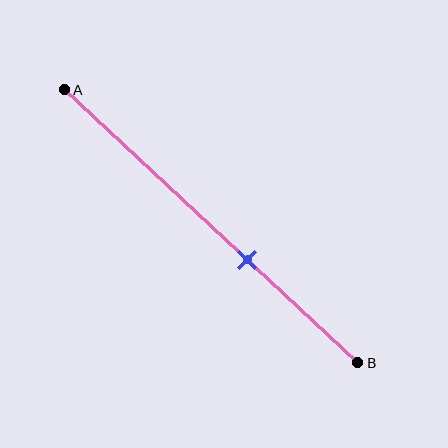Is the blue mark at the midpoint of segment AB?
No, the mark is at about 60% from A, not at the 50% midpoint.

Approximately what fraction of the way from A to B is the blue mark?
The blue mark is approximately 60% of the way from A to B.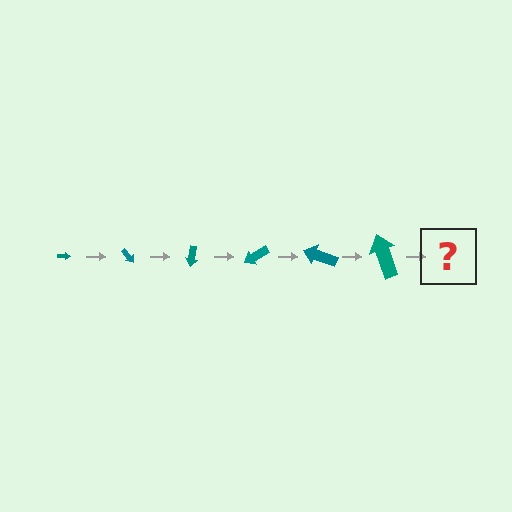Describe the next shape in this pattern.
It should be an arrow, larger than the previous one and rotated 300 degrees from the start.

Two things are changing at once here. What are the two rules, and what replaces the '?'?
The two rules are that the arrow grows larger each step and it rotates 50 degrees each step. The '?' should be an arrow, larger than the previous one and rotated 300 degrees from the start.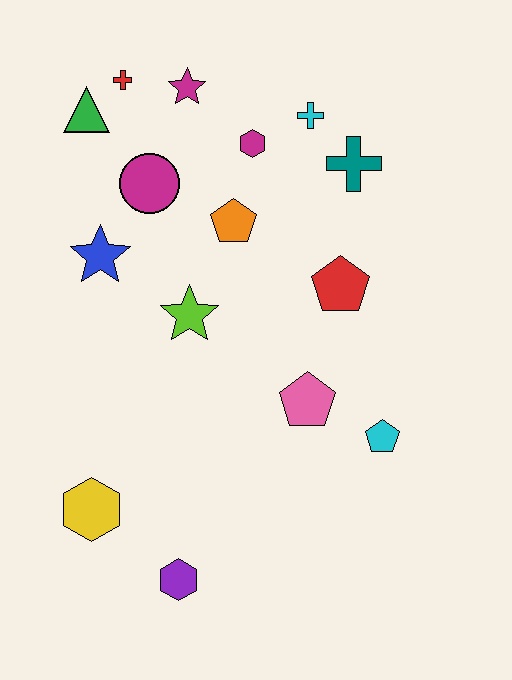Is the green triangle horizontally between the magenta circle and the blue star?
No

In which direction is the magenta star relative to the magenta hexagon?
The magenta star is to the left of the magenta hexagon.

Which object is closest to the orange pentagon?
The magenta hexagon is closest to the orange pentagon.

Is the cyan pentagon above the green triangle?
No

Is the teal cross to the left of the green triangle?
No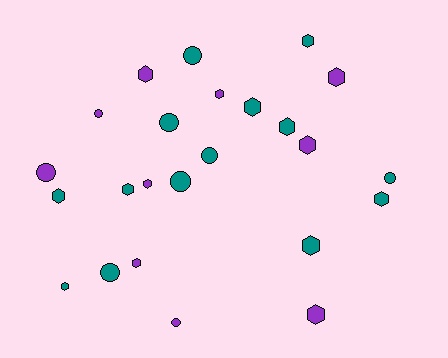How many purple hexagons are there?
There are 7 purple hexagons.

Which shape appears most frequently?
Hexagon, with 15 objects.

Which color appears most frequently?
Teal, with 14 objects.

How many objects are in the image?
There are 24 objects.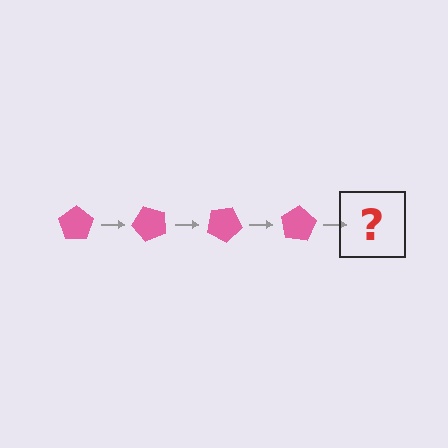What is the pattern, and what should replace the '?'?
The pattern is that the pentagon rotates 50 degrees each step. The '?' should be a pink pentagon rotated 200 degrees.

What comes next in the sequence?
The next element should be a pink pentagon rotated 200 degrees.